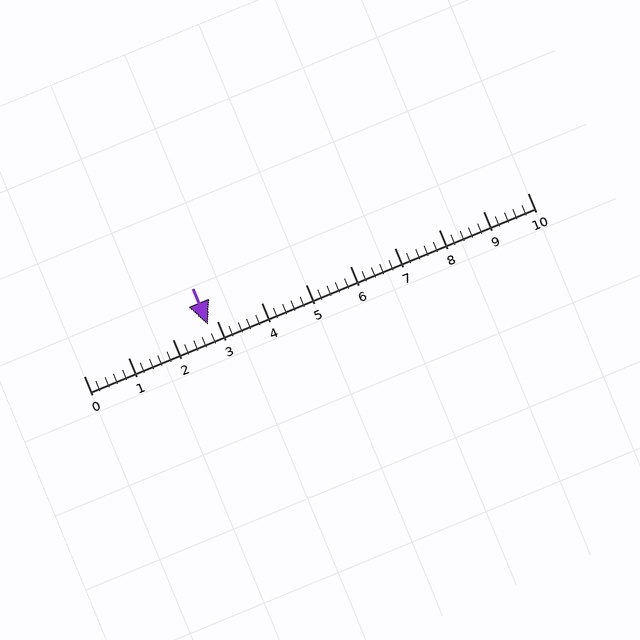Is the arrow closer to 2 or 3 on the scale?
The arrow is closer to 3.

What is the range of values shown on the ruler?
The ruler shows values from 0 to 10.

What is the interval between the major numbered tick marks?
The major tick marks are spaced 1 units apart.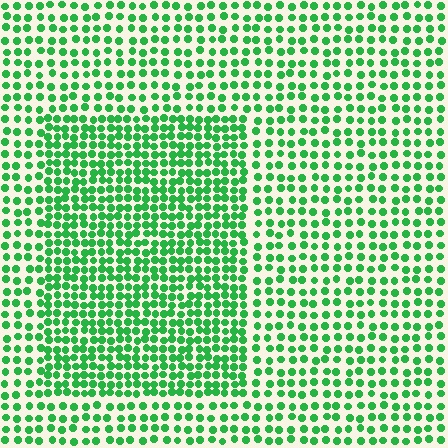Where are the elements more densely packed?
The elements are more densely packed inside the rectangle boundary.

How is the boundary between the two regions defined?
The boundary is defined by a change in element density (approximately 1.7x ratio). All elements are the same color, size, and shape.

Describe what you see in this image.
The image contains small green elements arranged at two different densities. A rectangle-shaped region is visible where the elements are more densely packed than the surrounding area.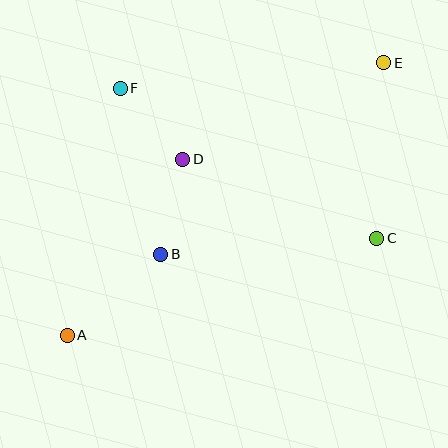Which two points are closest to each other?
Points D and F are closest to each other.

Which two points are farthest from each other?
Points A and E are farthest from each other.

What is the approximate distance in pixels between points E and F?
The distance between E and F is approximately 265 pixels.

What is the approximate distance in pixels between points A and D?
The distance between A and D is approximately 210 pixels.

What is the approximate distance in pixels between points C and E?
The distance between C and E is approximately 175 pixels.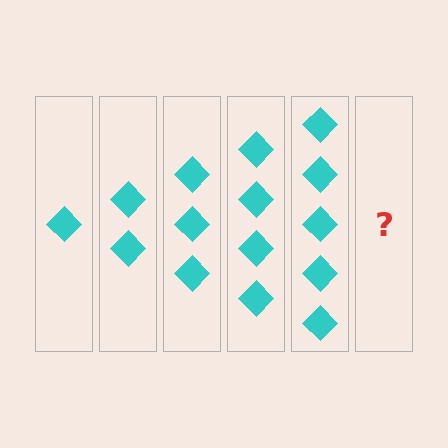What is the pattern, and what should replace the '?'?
The pattern is that each step adds one more diamond. The '?' should be 6 diamonds.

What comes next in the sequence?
The next element should be 6 diamonds.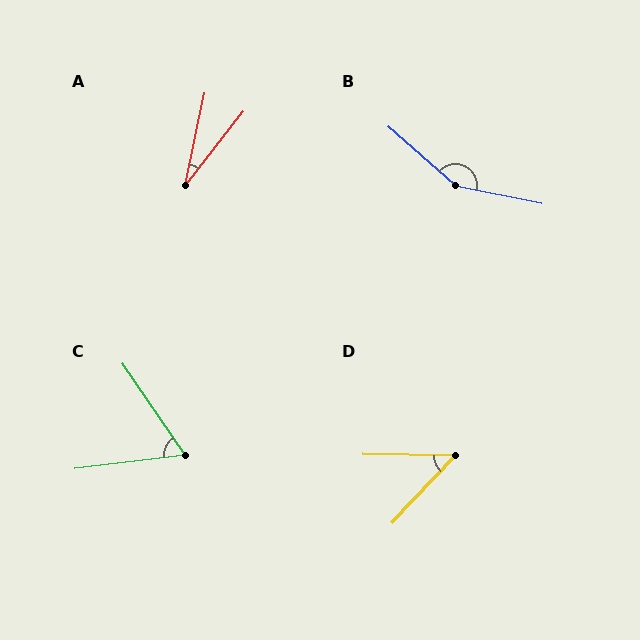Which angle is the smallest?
A, at approximately 26 degrees.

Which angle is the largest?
B, at approximately 151 degrees.